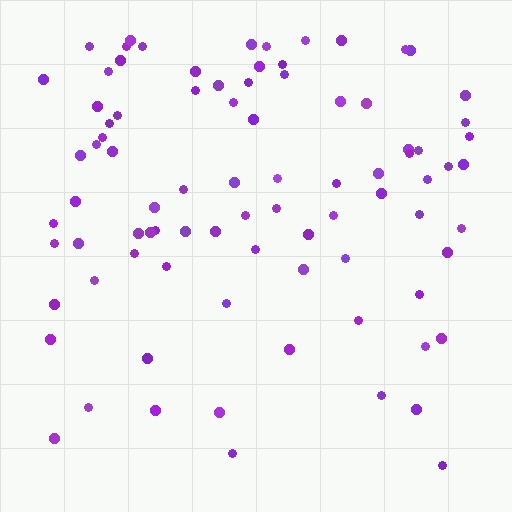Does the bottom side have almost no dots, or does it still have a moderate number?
Still a moderate number, just noticeably fewer than the top.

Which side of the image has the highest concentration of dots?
The top.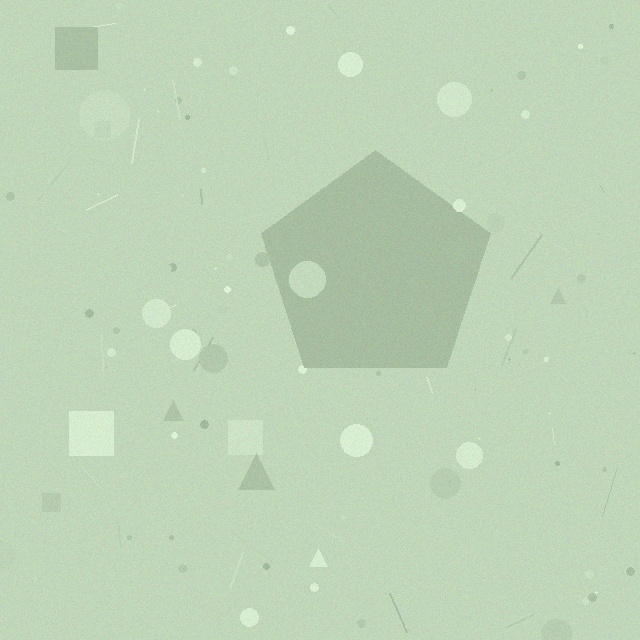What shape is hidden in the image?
A pentagon is hidden in the image.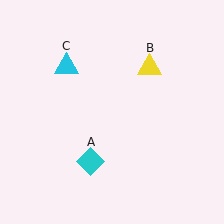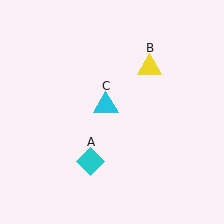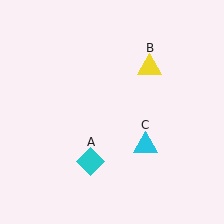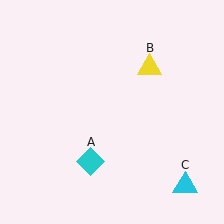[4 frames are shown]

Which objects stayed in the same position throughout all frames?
Cyan diamond (object A) and yellow triangle (object B) remained stationary.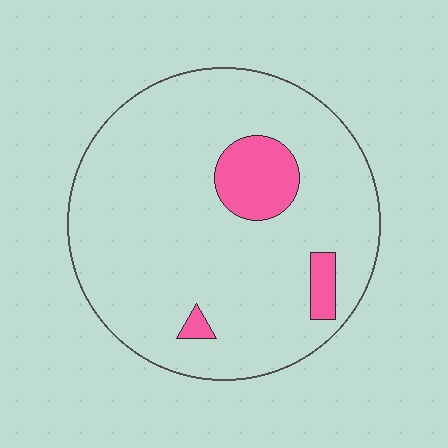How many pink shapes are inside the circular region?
3.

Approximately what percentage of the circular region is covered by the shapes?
Approximately 10%.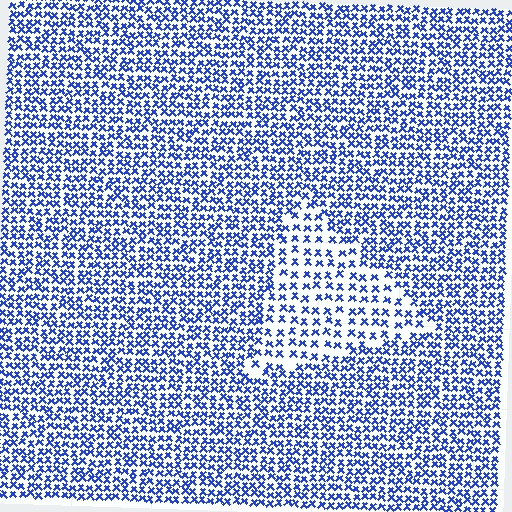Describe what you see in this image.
The image contains small blue elements arranged at two different densities. A triangle-shaped region is visible where the elements are less densely packed than the surrounding area.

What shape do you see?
I see a triangle.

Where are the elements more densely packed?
The elements are more densely packed outside the triangle boundary.